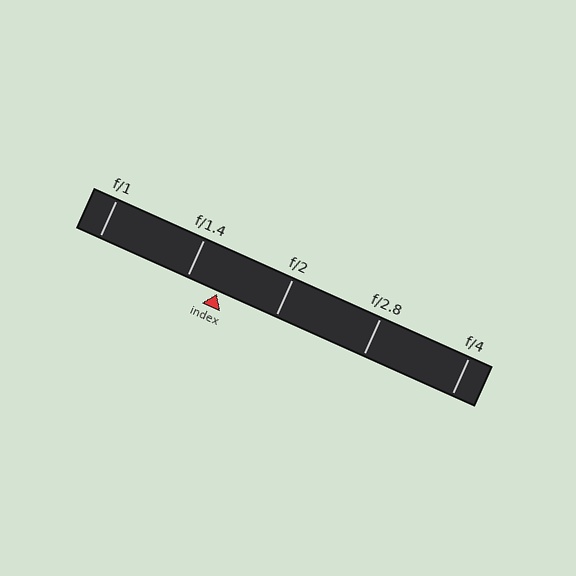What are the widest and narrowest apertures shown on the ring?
The widest aperture shown is f/1 and the narrowest is f/4.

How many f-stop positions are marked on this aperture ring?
There are 5 f-stop positions marked.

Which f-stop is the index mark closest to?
The index mark is closest to f/1.4.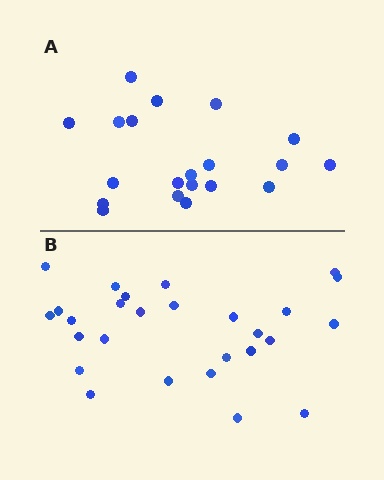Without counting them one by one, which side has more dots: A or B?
Region B (the bottom region) has more dots.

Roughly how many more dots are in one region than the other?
Region B has roughly 8 or so more dots than region A.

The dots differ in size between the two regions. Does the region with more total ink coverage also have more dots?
No. Region A has more total ink coverage because its dots are larger, but region B actually contains more individual dots. Total area can be misleading — the number of items is what matters here.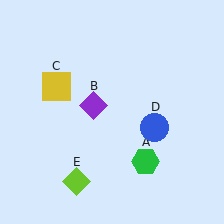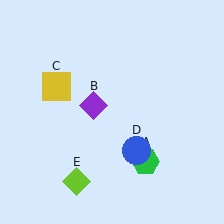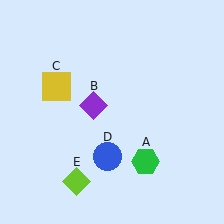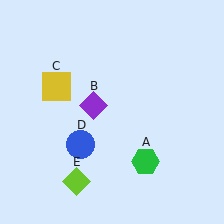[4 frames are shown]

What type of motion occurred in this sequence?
The blue circle (object D) rotated clockwise around the center of the scene.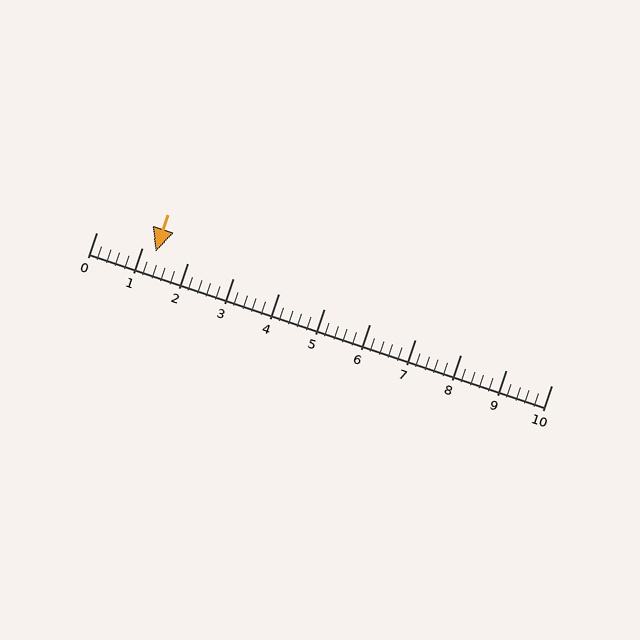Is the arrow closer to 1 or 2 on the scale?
The arrow is closer to 1.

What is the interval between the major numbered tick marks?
The major tick marks are spaced 1 units apart.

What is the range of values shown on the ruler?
The ruler shows values from 0 to 10.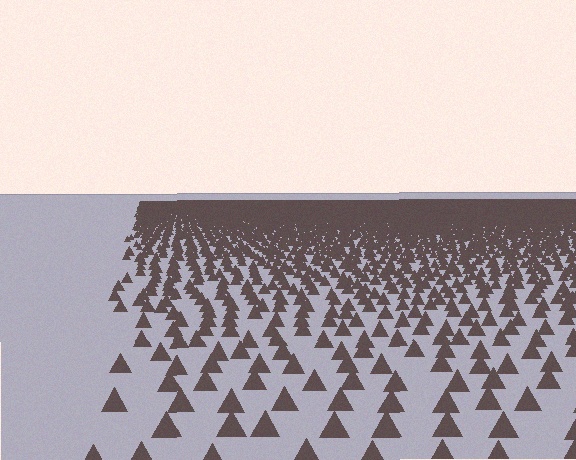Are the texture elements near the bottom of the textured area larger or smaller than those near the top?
Larger. Near the bottom, elements are closer to the viewer and appear at a bigger on-screen size.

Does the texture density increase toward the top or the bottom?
Density increases toward the top.